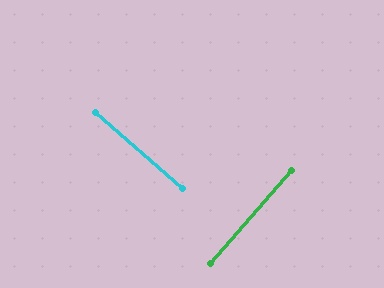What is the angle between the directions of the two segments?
Approximately 90 degrees.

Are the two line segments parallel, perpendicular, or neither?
Perpendicular — they meet at approximately 90°.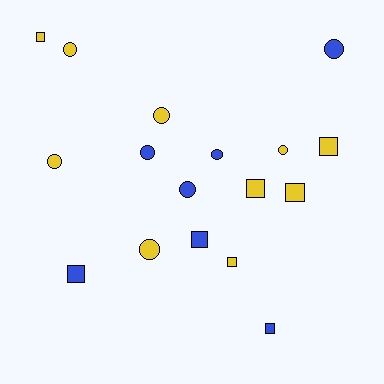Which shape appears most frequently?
Circle, with 9 objects.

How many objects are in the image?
There are 17 objects.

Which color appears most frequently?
Yellow, with 10 objects.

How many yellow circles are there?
There are 5 yellow circles.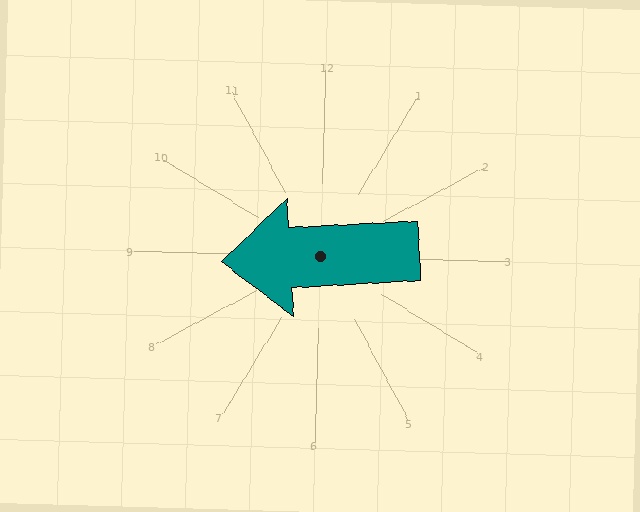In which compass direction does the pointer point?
West.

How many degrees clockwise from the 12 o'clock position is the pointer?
Approximately 265 degrees.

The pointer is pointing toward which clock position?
Roughly 9 o'clock.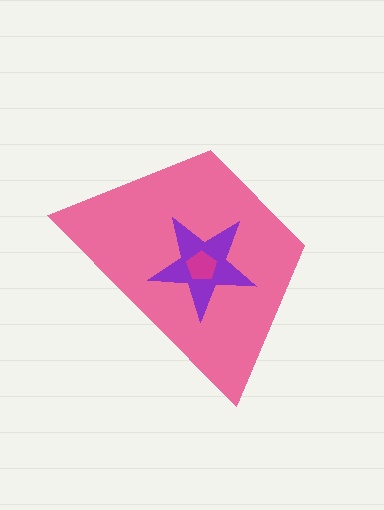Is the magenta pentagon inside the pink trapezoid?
Yes.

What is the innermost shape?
The magenta pentagon.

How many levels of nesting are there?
3.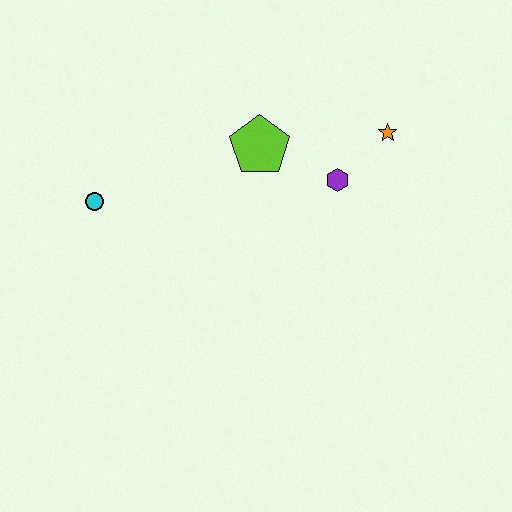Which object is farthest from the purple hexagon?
The cyan circle is farthest from the purple hexagon.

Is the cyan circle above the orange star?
No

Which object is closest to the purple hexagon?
The orange star is closest to the purple hexagon.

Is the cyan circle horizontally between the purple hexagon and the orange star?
No